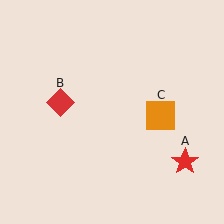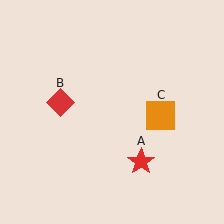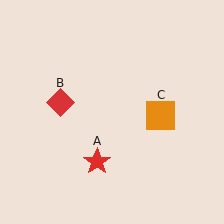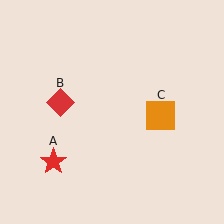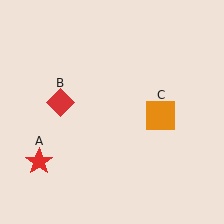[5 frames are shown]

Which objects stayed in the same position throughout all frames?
Red diamond (object B) and orange square (object C) remained stationary.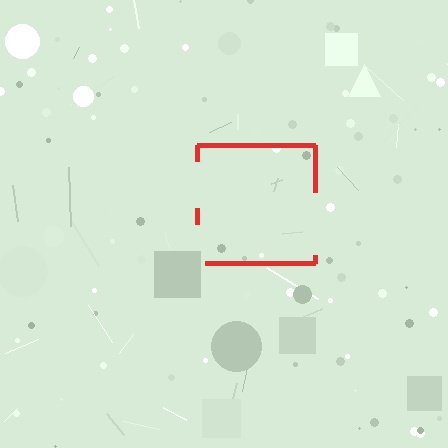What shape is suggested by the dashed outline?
The dashed outline suggests a square.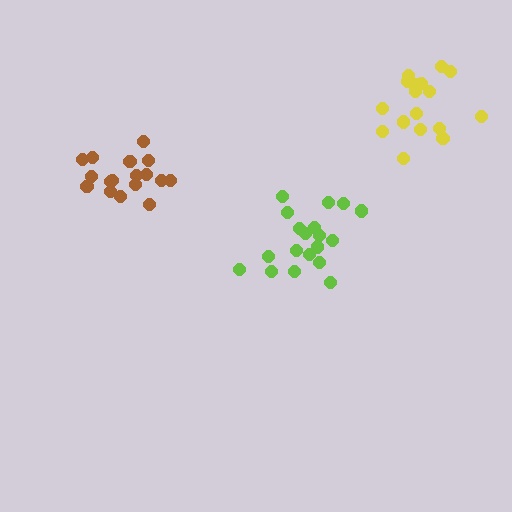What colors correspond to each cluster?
The clusters are colored: lime, brown, yellow.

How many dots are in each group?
Group 1: 19 dots, Group 2: 17 dots, Group 3: 17 dots (53 total).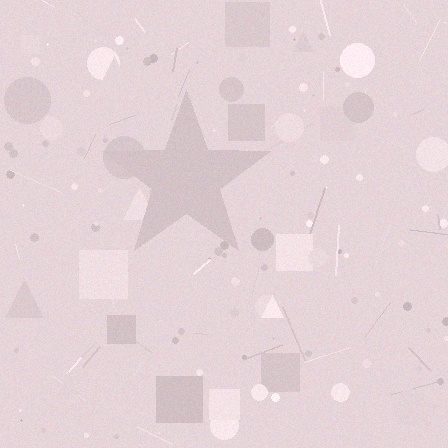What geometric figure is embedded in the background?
A star is embedded in the background.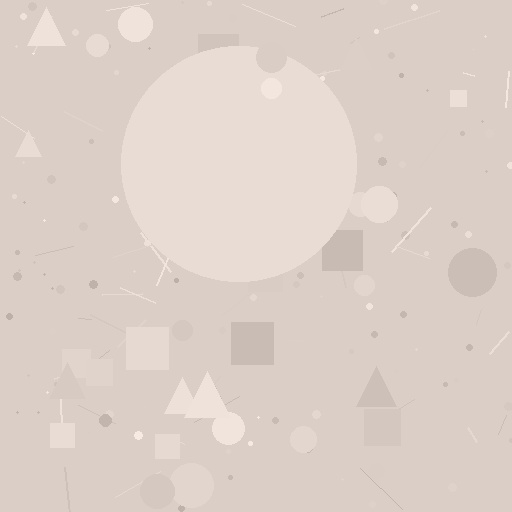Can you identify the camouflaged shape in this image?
The camouflaged shape is a circle.